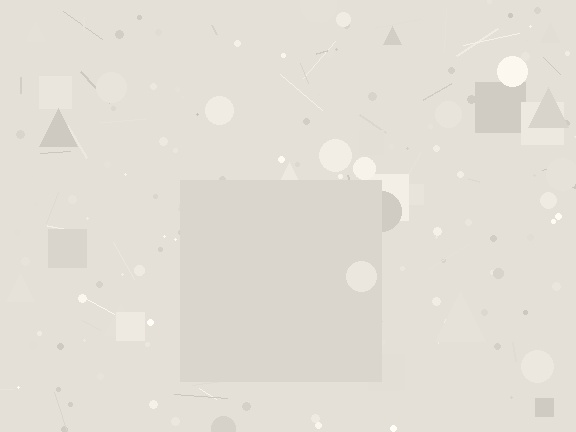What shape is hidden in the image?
A square is hidden in the image.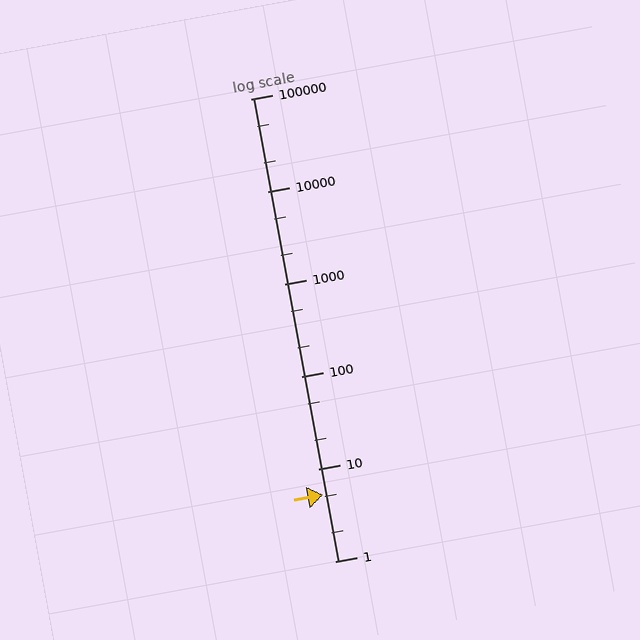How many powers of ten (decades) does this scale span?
The scale spans 5 decades, from 1 to 100000.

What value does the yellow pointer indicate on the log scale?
The pointer indicates approximately 5.2.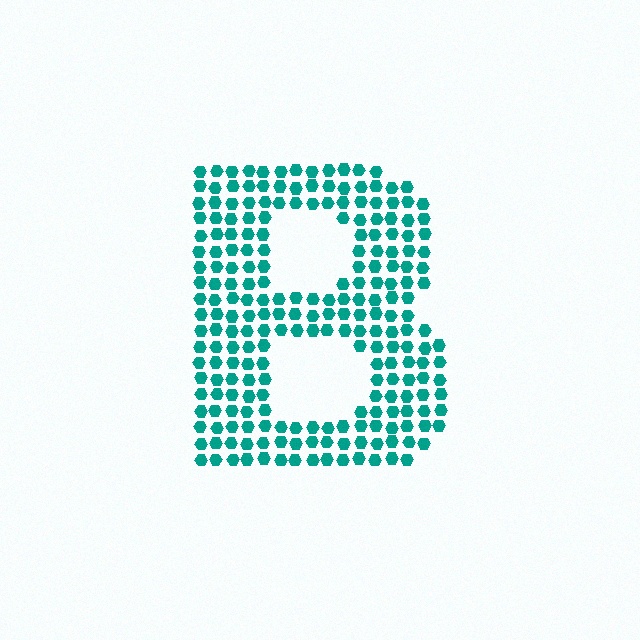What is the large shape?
The large shape is the letter B.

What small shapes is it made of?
It is made of small hexagons.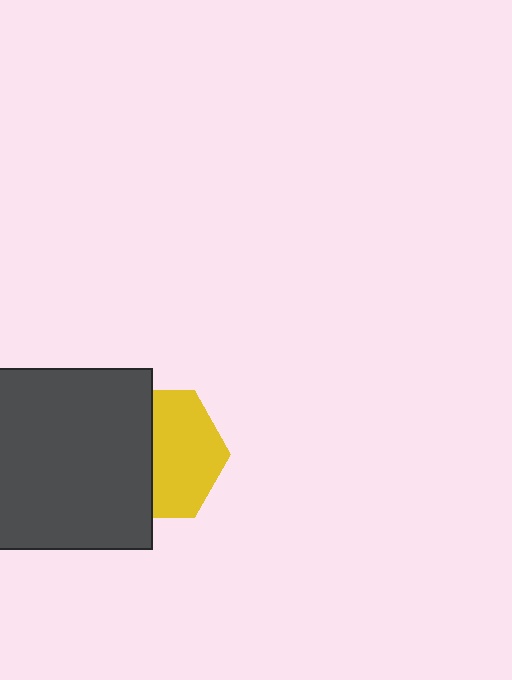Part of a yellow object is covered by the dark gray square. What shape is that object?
It is a hexagon.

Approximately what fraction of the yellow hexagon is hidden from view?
Roughly 47% of the yellow hexagon is hidden behind the dark gray square.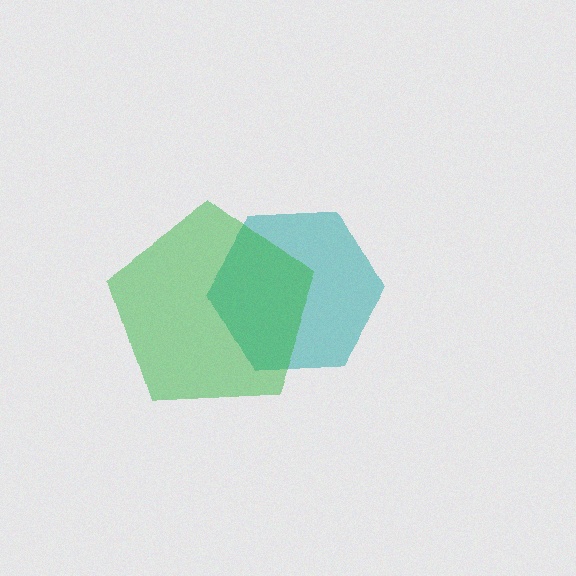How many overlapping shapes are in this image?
There are 2 overlapping shapes in the image.